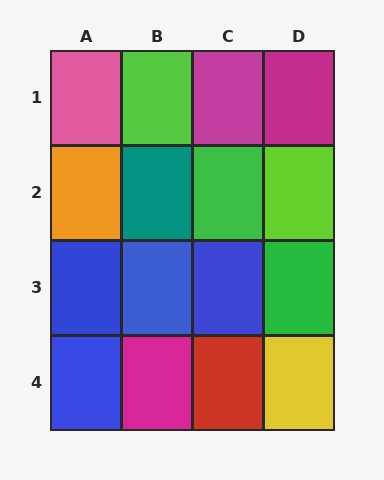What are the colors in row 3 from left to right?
Blue, blue, blue, green.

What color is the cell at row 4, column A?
Blue.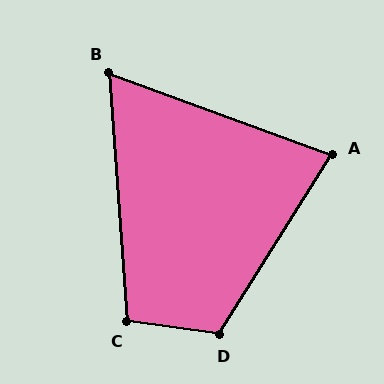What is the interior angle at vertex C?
Approximately 102 degrees (obtuse).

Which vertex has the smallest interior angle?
B, at approximately 66 degrees.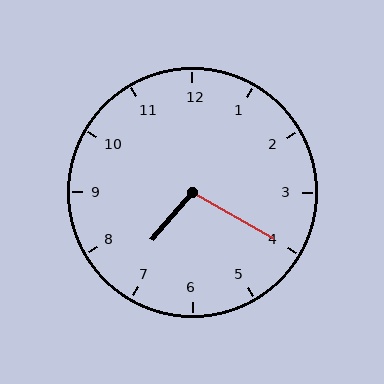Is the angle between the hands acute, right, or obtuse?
It is obtuse.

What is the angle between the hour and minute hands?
Approximately 100 degrees.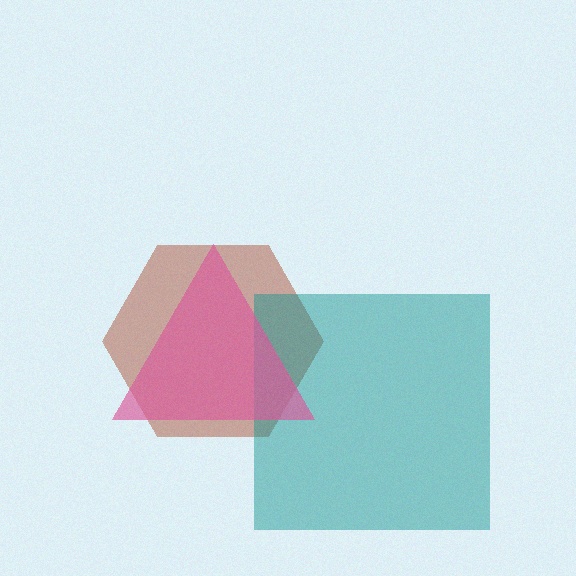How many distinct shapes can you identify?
There are 3 distinct shapes: a brown hexagon, a teal square, a pink triangle.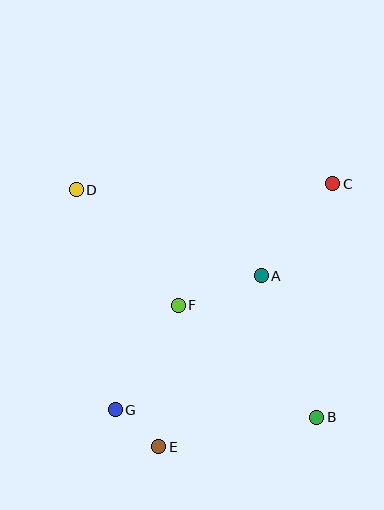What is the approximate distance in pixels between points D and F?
The distance between D and F is approximately 154 pixels.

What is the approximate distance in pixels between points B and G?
The distance between B and G is approximately 202 pixels.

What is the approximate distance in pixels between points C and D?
The distance between C and D is approximately 257 pixels.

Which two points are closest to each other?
Points E and G are closest to each other.